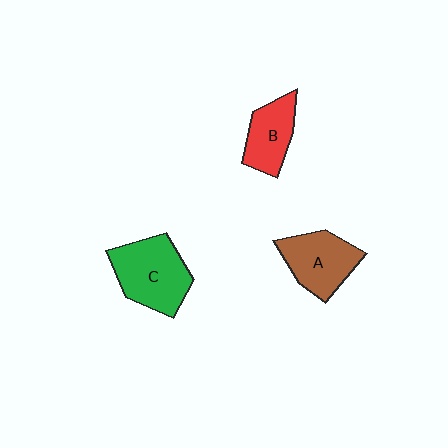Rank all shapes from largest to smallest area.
From largest to smallest: C (green), A (brown), B (red).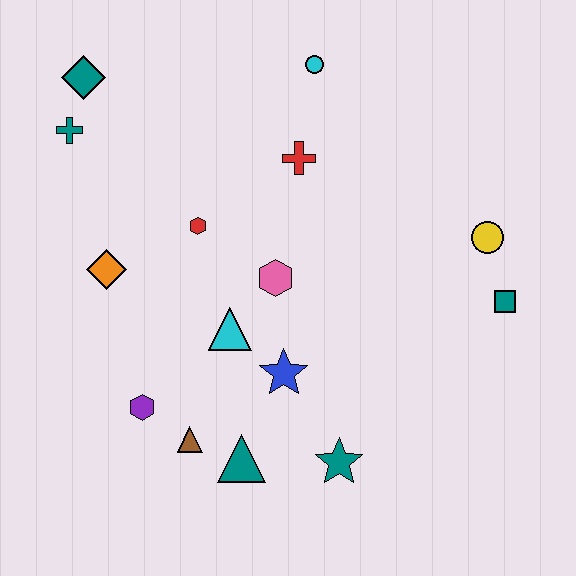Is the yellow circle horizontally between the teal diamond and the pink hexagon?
No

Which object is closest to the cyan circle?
The red cross is closest to the cyan circle.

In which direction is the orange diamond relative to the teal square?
The orange diamond is to the left of the teal square.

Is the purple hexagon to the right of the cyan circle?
No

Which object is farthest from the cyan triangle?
The teal diamond is farthest from the cyan triangle.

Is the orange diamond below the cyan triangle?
No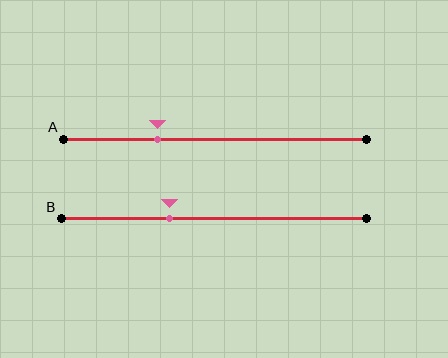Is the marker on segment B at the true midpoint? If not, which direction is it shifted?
No, the marker on segment B is shifted to the left by about 15% of the segment length.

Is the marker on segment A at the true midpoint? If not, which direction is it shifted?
No, the marker on segment A is shifted to the left by about 19% of the segment length.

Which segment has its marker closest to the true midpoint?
Segment B has its marker closest to the true midpoint.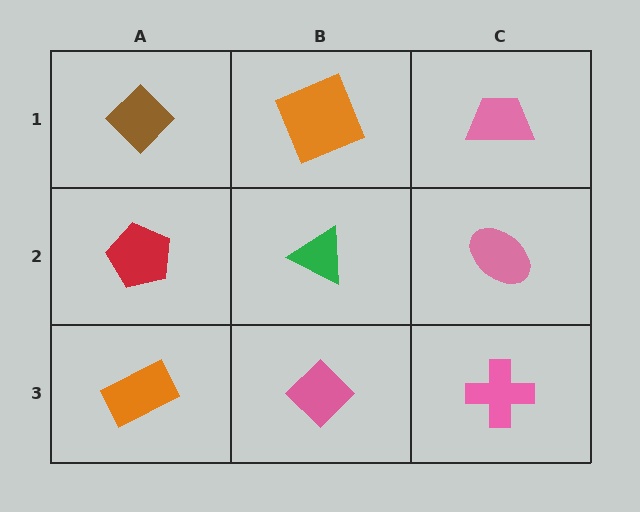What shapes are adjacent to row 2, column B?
An orange square (row 1, column B), a pink diamond (row 3, column B), a red pentagon (row 2, column A), a pink ellipse (row 2, column C).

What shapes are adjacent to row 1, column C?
A pink ellipse (row 2, column C), an orange square (row 1, column B).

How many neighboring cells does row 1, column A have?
2.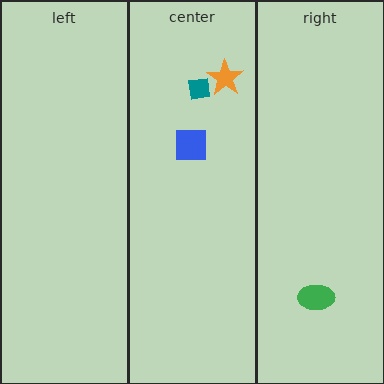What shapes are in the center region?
The teal square, the blue square, the orange star.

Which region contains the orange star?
The center region.